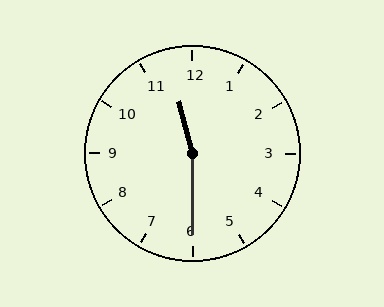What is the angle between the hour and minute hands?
Approximately 165 degrees.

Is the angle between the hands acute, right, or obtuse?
It is obtuse.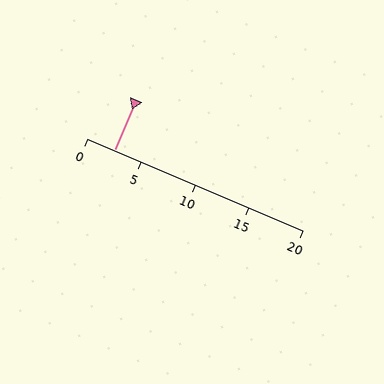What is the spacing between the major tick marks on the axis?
The major ticks are spaced 5 apart.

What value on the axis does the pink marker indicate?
The marker indicates approximately 2.5.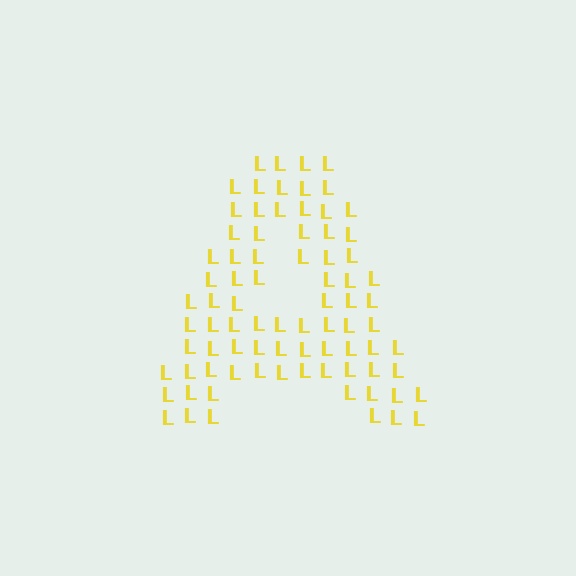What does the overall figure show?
The overall figure shows the letter A.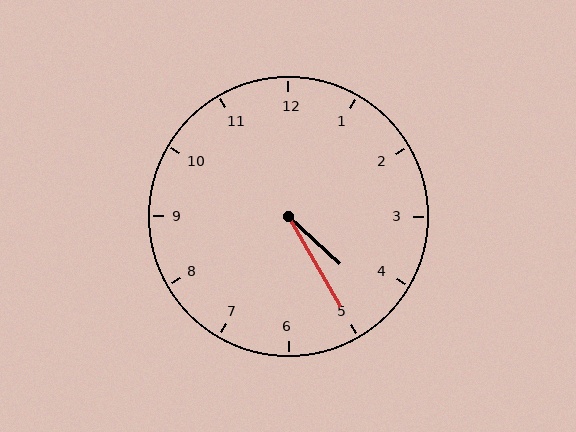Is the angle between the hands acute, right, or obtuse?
It is acute.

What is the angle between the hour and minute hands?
Approximately 18 degrees.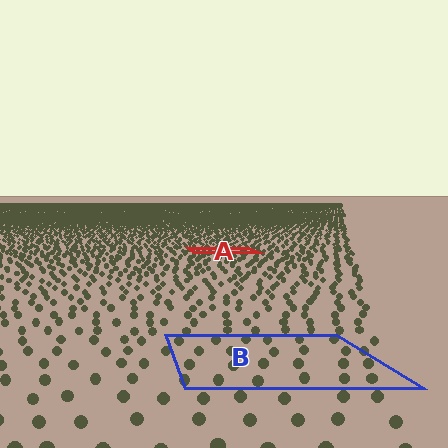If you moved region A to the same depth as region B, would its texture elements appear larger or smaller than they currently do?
They would appear larger. At a closer depth, the same texture elements are projected at a bigger on-screen size.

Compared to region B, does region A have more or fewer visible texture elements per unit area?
Region A has more texture elements per unit area — they are packed more densely because it is farther away.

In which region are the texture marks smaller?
The texture marks are smaller in region A, because it is farther away.